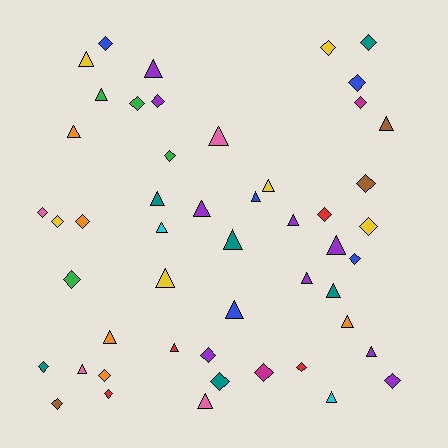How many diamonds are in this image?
There are 25 diamonds.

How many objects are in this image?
There are 50 objects.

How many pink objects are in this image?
There are 4 pink objects.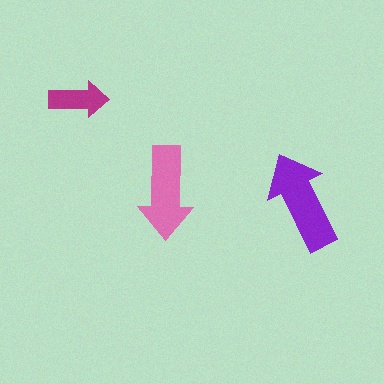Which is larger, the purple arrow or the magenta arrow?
The purple one.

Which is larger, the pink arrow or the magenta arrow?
The pink one.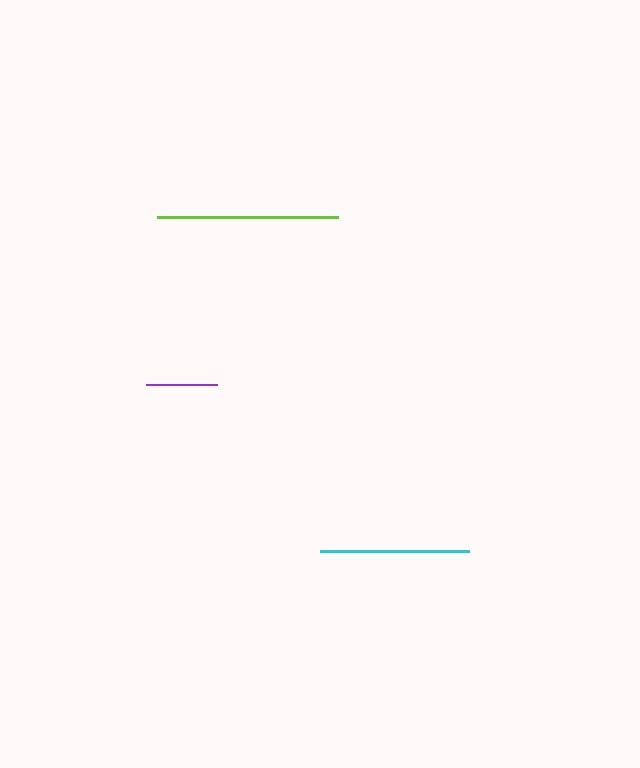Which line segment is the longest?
The lime line is the longest at approximately 182 pixels.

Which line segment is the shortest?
The purple line is the shortest at approximately 71 pixels.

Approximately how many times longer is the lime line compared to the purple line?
The lime line is approximately 2.6 times the length of the purple line.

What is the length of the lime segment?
The lime segment is approximately 182 pixels long.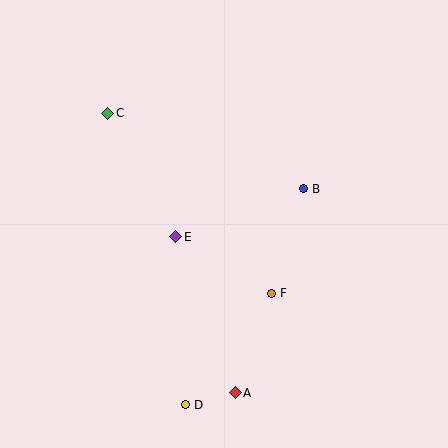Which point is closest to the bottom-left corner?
Point D is closest to the bottom-left corner.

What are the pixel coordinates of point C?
Point C is at (108, 113).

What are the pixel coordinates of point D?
Point D is at (186, 405).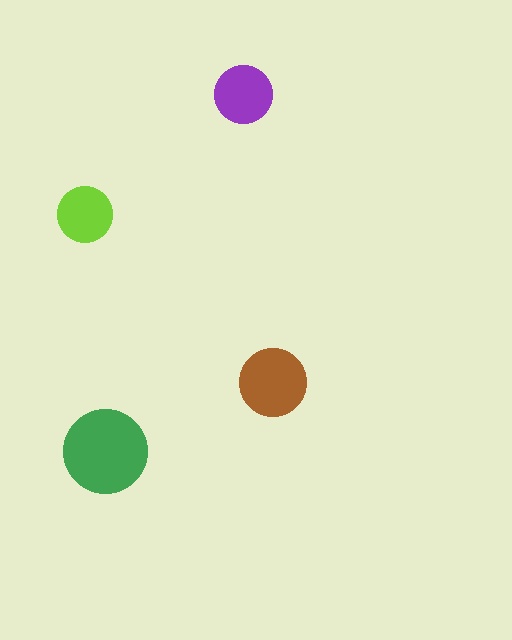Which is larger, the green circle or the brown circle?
The green one.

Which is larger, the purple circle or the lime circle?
The purple one.